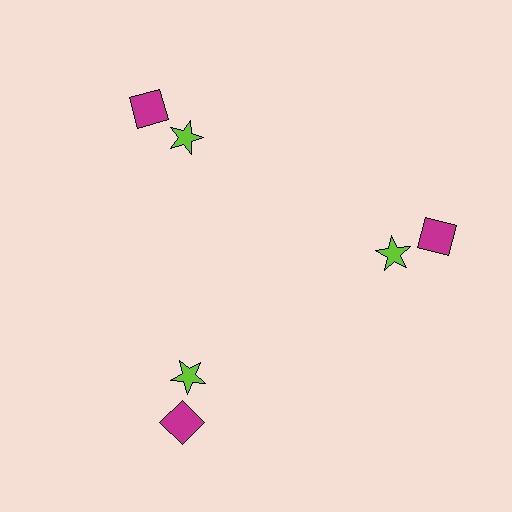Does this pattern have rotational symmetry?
Yes, this pattern has 3-fold rotational symmetry. It looks the same after rotating 120 degrees around the center.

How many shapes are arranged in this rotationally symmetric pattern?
There are 6 shapes, arranged in 3 groups of 2.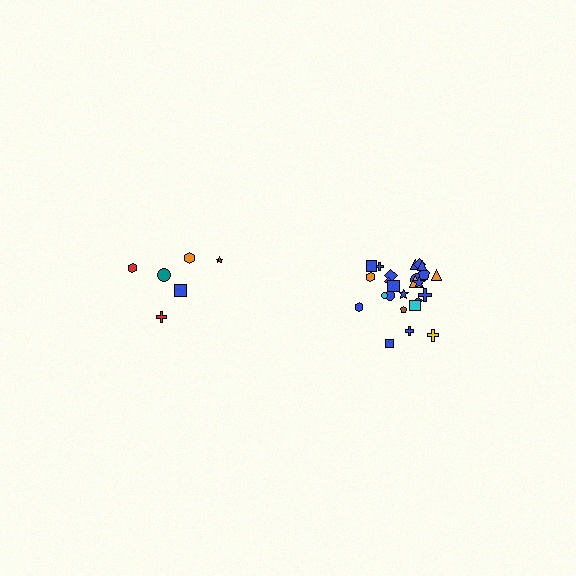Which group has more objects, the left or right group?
The right group.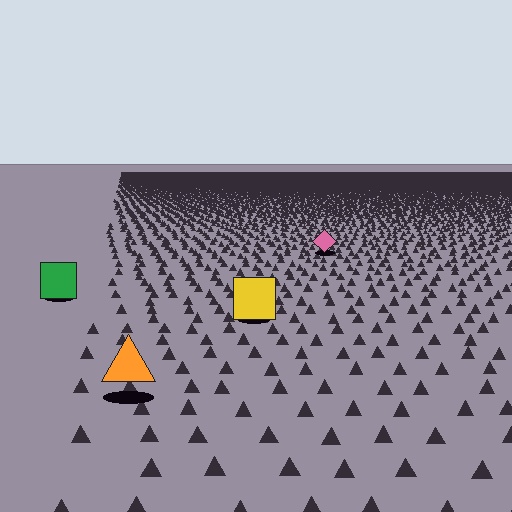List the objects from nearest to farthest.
From nearest to farthest: the orange triangle, the yellow square, the green square, the pink diamond.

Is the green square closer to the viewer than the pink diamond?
Yes. The green square is closer — you can tell from the texture gradient: the ground texture is coarser near it.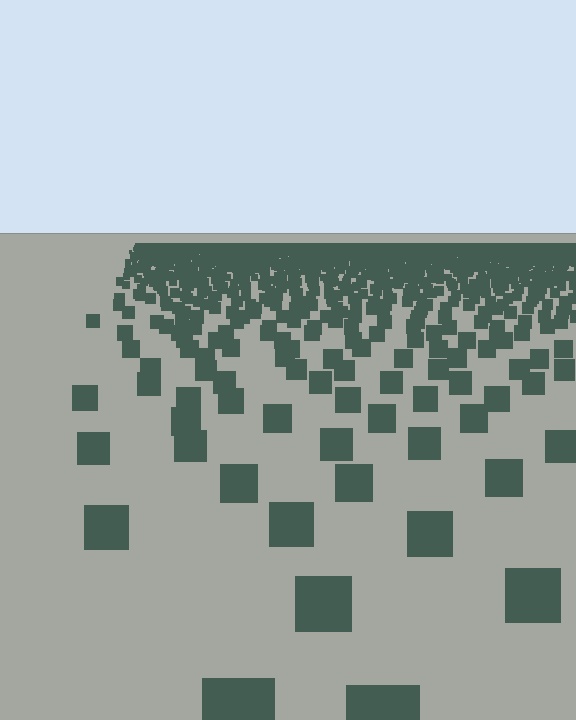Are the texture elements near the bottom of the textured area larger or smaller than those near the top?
Larger. Near the bottom, elements are closer to the viewer and appear at a bigger on-screen size.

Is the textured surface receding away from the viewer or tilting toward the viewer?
The surface is receding away from the viewer. Texture elements get smaller and denser toward the top.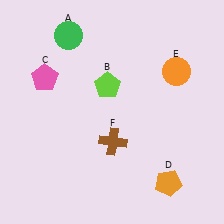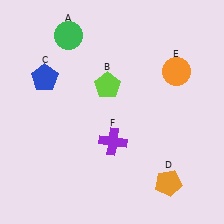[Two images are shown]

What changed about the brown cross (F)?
In Image 1, F is brown. In Image 2, it changed to purple.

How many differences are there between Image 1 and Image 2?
There are 2 differences between the two images.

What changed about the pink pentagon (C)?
In Image 1, C is pink. In Image 2, it changed to blue.